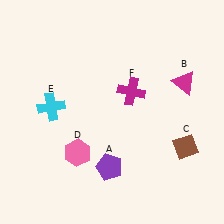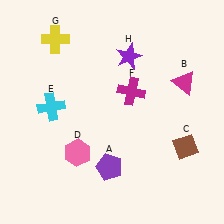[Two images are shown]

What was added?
A yellow cross (G), a purple star (H) were added in Image 2.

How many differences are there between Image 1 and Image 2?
There are 2 differences between the two images.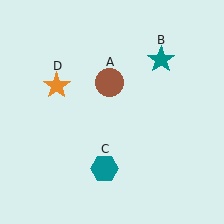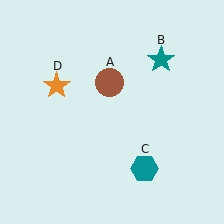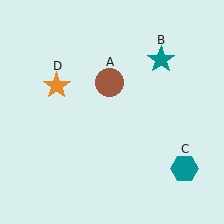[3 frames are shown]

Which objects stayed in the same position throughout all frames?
Brown circle (object A) and teal star (object B) and orange star (object D) remained stationary.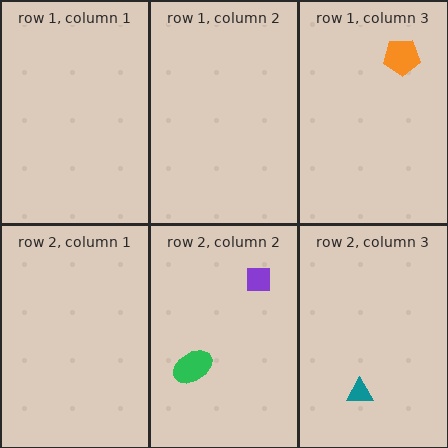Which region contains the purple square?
The row 2, column 2 region.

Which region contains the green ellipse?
The row 2, column 2 region.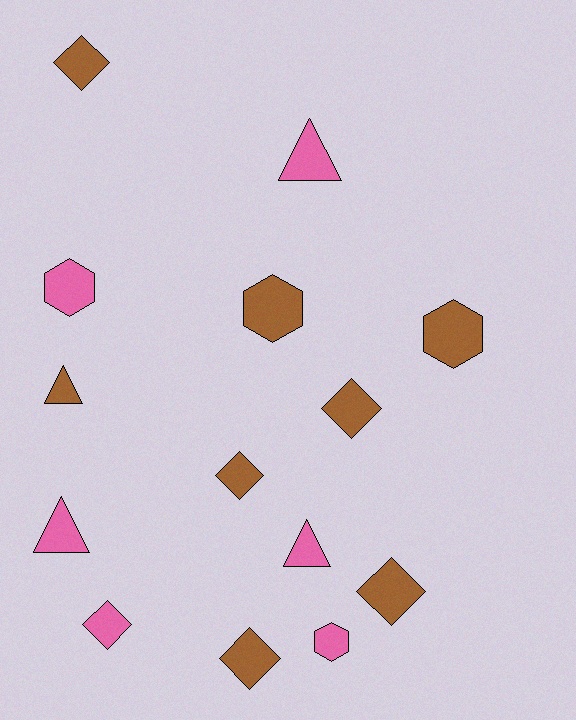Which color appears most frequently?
Brown, with 8 objects.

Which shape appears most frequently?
Diamond, with 6 objects.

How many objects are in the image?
There are 14 objects.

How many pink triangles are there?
There are 3 pink triangles.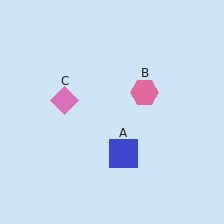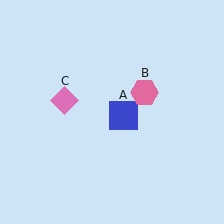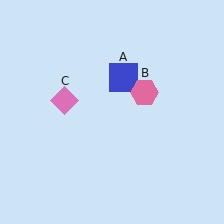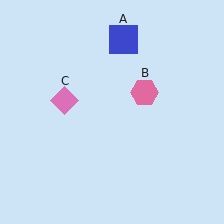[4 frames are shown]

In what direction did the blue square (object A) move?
The blue square (object A) moved up.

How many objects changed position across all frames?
1 object changed position: blue square (object A).